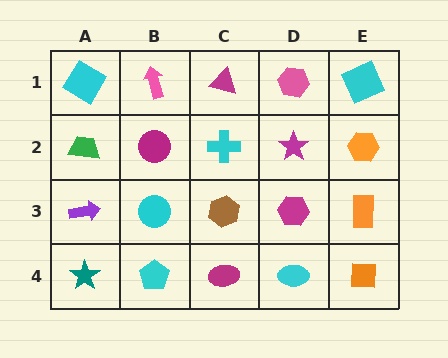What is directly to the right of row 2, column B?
A cyan cross.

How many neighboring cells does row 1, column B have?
3.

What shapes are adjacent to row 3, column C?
A cyan cross (row 2, column C), a magenta ellipse (row 4, column C), a cyan circle (row 3, column B), a magenta hexagon (row 3, column D).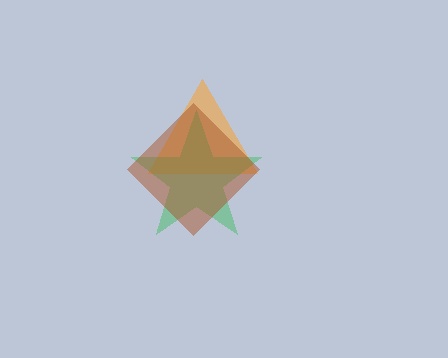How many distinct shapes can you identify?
There are 3 distinct shapes: an orange triangle, a green star, a brown diamond.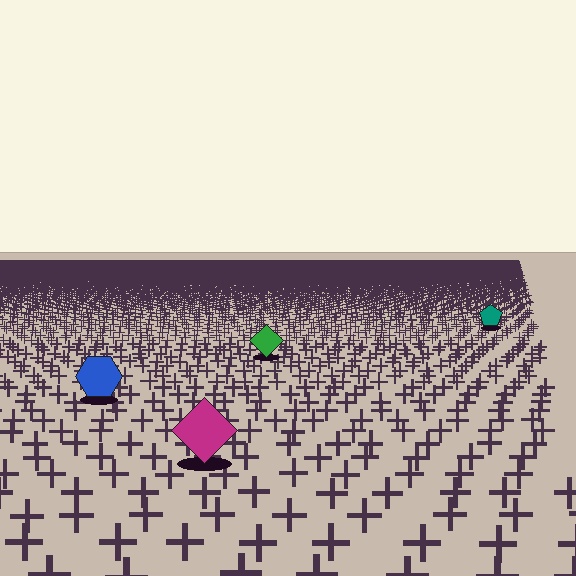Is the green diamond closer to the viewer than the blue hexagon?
No. The blue hexagon is closer — you can tell from the texture gradient: the ground texture is coarser near it.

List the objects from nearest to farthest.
From nearest to farthest: the magenta diamond, the blue hexagon, the green diamond, the teal pentagon.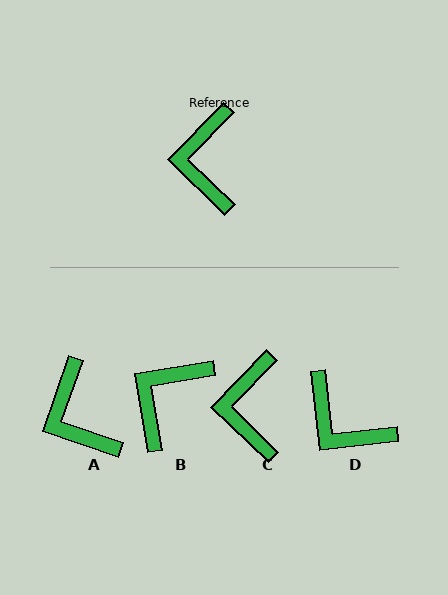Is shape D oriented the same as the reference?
No, it is off by about 51 degrees.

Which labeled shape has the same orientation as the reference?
C.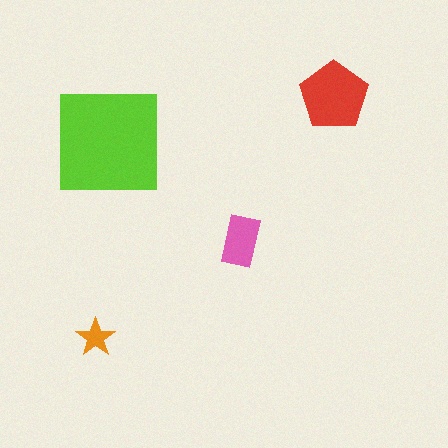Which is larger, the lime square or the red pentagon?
The lime square.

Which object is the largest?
The lime square.